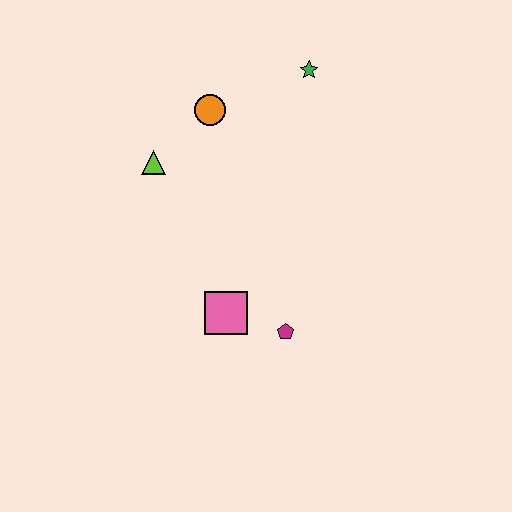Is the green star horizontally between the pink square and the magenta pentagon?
No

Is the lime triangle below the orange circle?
Yes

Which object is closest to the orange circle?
The lime triangle is closest to the orange circle.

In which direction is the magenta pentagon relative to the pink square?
The magenta pentagon is to the right of the pink square.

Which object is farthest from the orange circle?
The magenta pentagon is farthest from the orange circle.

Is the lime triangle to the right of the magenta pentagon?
No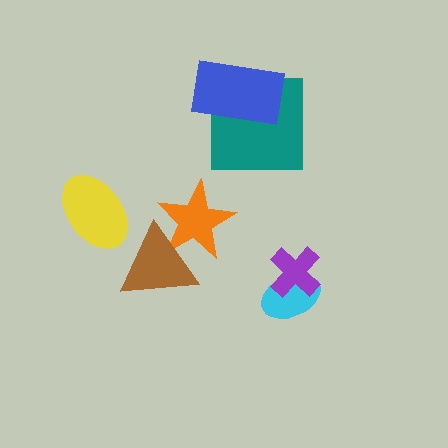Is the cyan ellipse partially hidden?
Yes, it is partially covered by another shape.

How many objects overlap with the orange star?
1 object overlaps with the orange star.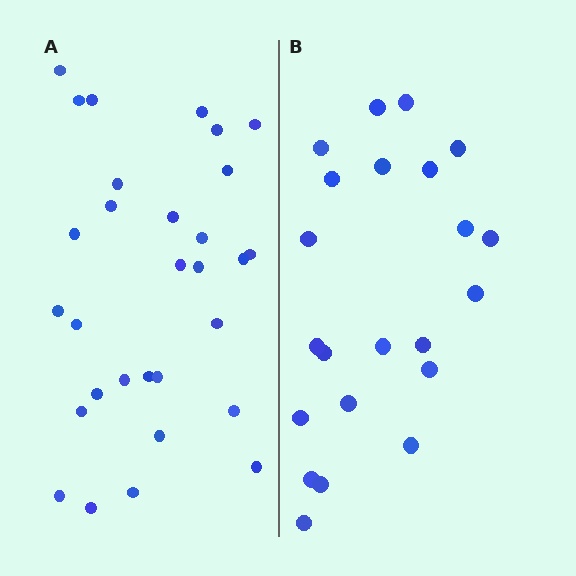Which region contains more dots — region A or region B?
Region A (the left region) has more dots.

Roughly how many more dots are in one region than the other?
Region A has roughly 8 or so more dots than region B.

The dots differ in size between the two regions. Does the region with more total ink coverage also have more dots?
No. Region B has more total ink coverage because its dots are larger, but region A actually contains more individual dots. Total area can be misleading — the number of items is what matters here.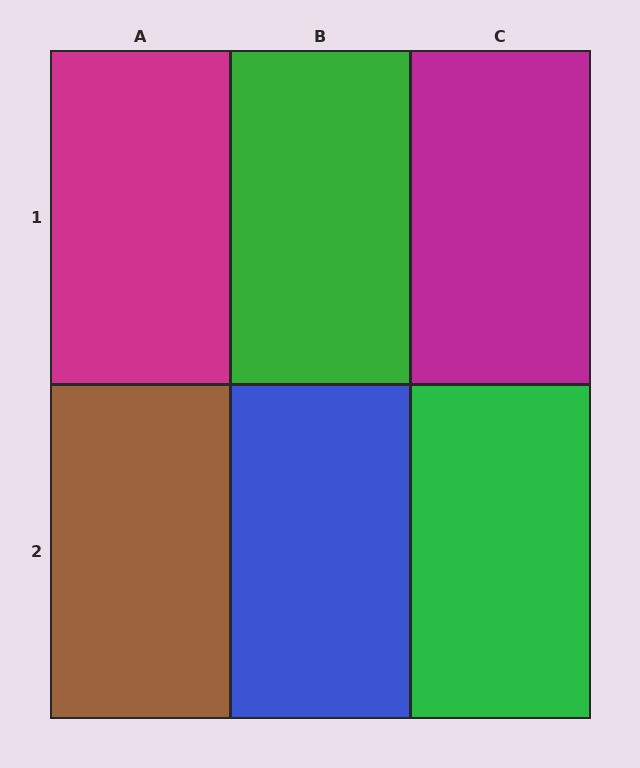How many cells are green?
2 cells are green.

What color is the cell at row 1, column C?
Magenta.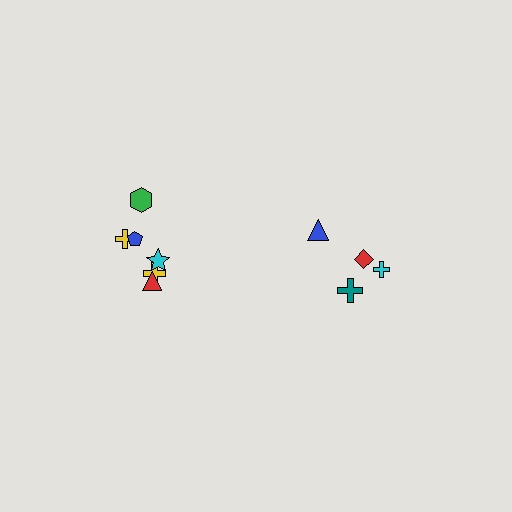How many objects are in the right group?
There are 4 objects.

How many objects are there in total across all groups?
There are 10 objects.